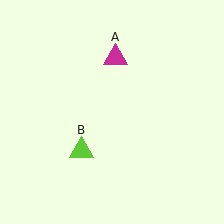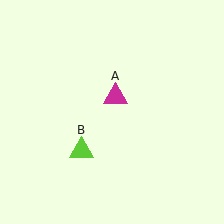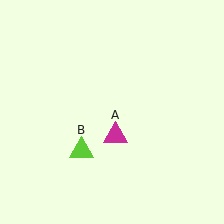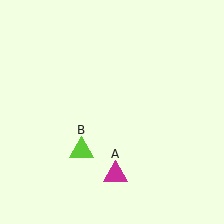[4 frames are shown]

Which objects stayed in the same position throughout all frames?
Lime triangle (object B) remained stationary.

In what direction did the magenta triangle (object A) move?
The magenta triangle (object A) moved down.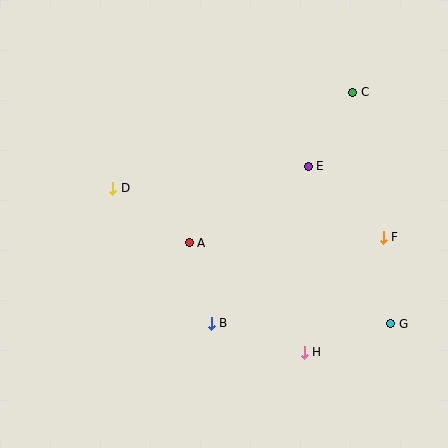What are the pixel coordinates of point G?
Point G is at (391, 324).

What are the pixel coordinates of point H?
Point H is at (304, 352).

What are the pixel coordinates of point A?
Point A is at (189, 243).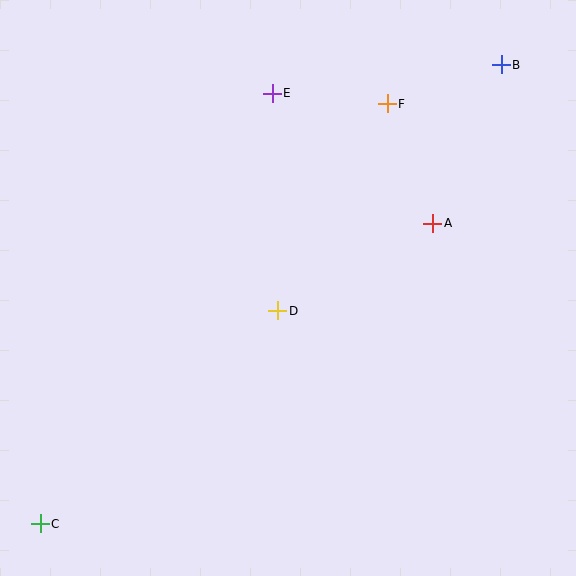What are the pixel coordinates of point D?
Point D is at (278, 311).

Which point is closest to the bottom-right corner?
Point A is closest to the bottom-right corner.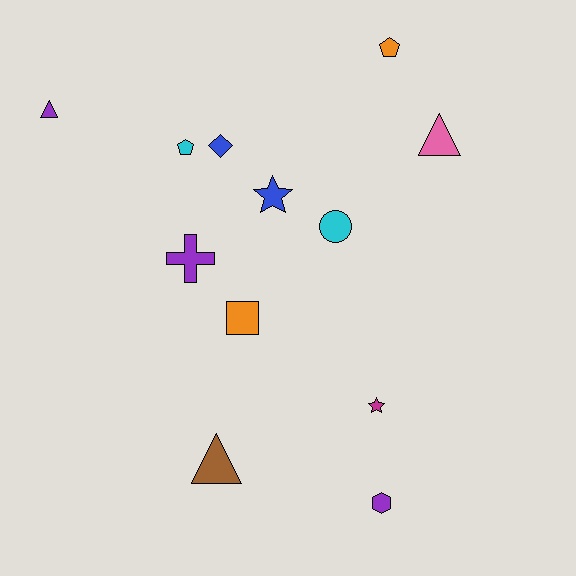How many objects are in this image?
There are 12 objects.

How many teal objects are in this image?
There are no teal objects.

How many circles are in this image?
There is 1 circle.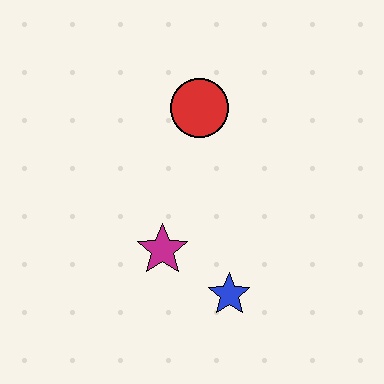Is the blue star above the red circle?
No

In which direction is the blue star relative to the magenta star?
The blue star is to the right of the magenta star.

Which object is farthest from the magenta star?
The red circle is farthest from the magenta star.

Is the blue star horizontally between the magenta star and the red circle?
No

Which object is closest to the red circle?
The magenta star is closest to the red circle.